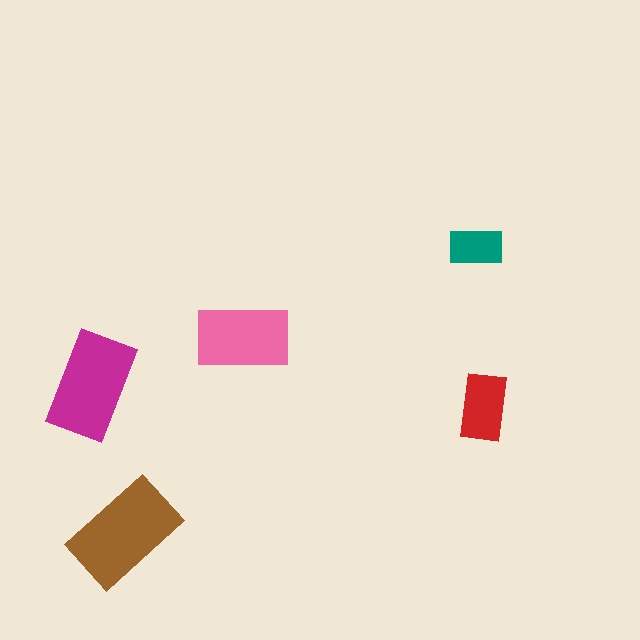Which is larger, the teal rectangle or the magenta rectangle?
The magenta one.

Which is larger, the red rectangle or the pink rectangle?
The pink one.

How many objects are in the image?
There are 5 objects in the image.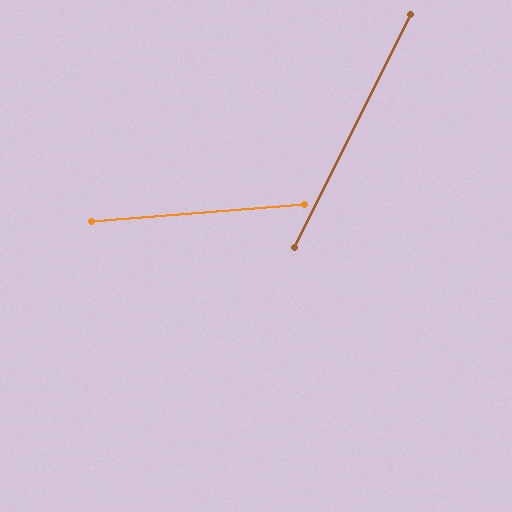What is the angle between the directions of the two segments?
Approximately 59 degrees.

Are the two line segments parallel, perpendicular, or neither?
Neither parallel nor perpendicular — they differ by about 59°.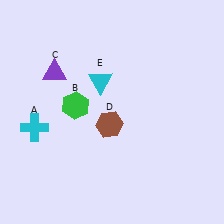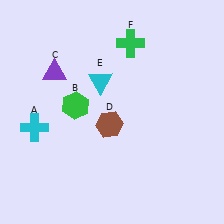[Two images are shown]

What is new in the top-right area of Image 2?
A green cross (F) was added in the top-right area of Image 2.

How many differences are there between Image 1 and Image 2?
There is 1 difference between the two images.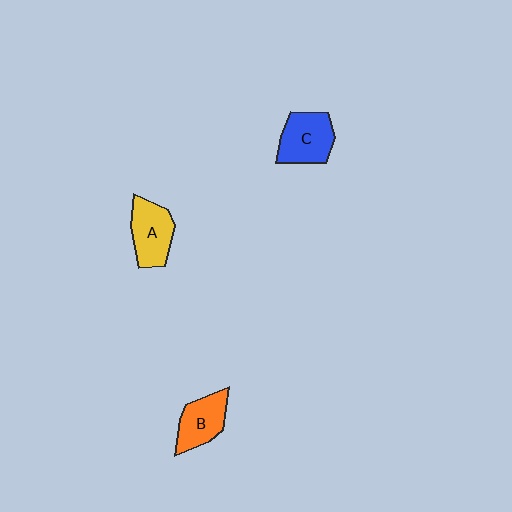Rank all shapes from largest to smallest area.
From largest to smallest: C (blue), A (yellow), B (orange).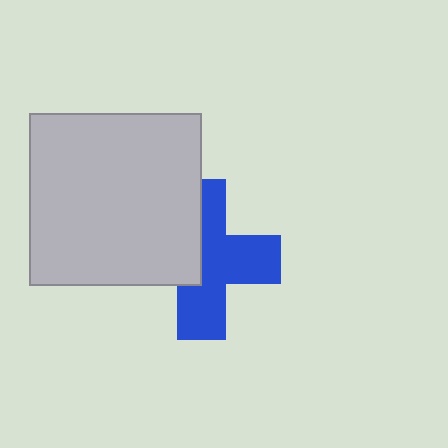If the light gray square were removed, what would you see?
You would see the complete blue cross.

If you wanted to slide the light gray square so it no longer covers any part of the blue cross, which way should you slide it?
Slide it left — that is the most direct way to separate the two shapes.